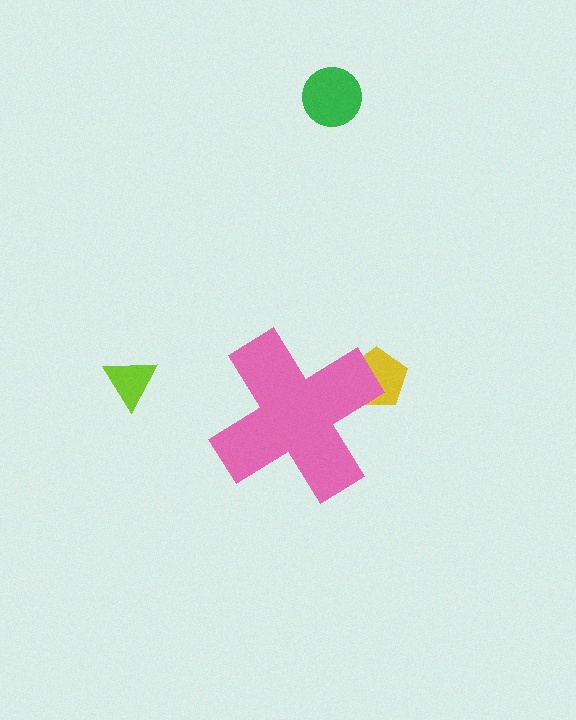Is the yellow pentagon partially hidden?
Yes, the yellow pentagon is partially hidden behind the pink cross.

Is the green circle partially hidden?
No, the green circle is fully visible.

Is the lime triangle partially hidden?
No, the lime triangle is fully visible.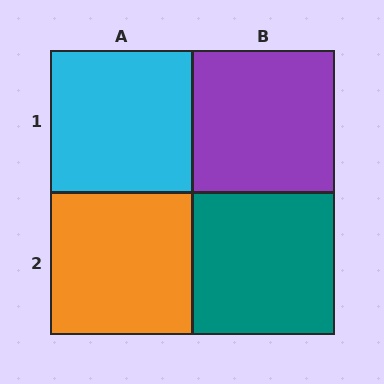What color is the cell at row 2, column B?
Teal.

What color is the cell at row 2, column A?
Orange.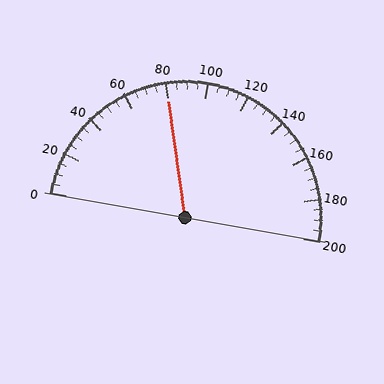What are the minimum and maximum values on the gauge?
The gauge ranges from 0 to 200.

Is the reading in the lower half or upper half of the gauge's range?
The reading is in the lower half of the range (0 to 200).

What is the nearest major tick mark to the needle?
The nearest major tick mark is 80.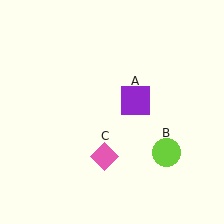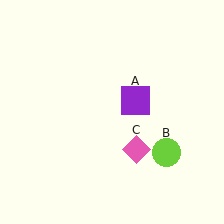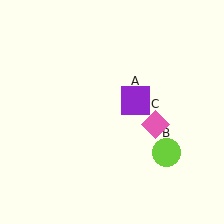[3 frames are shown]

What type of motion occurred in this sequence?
The pink diamond (object C) rotated counterclockwise around the center of the scene.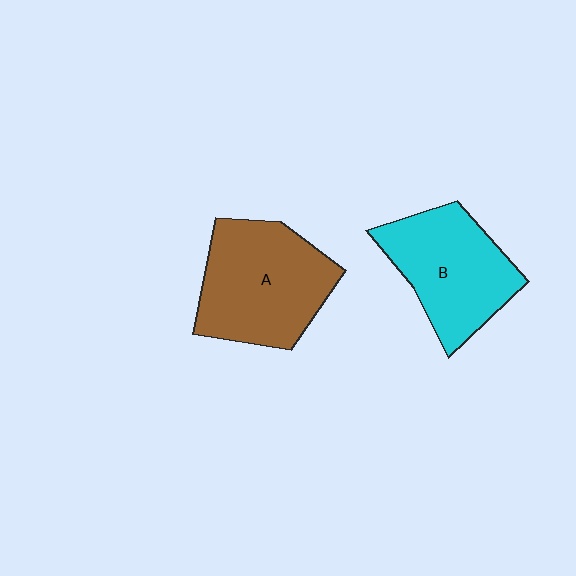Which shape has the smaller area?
Shape B (cyan).